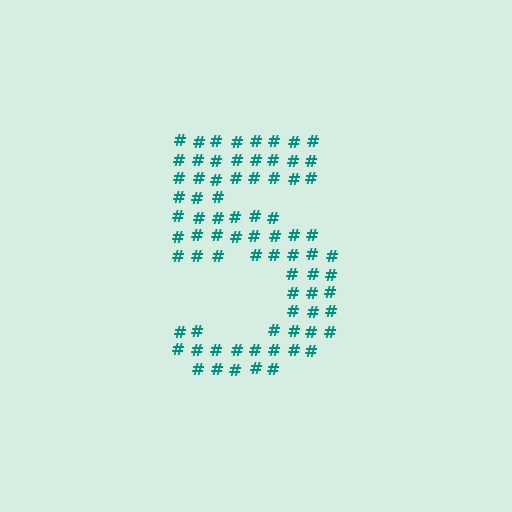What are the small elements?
The small elements are hash symbols.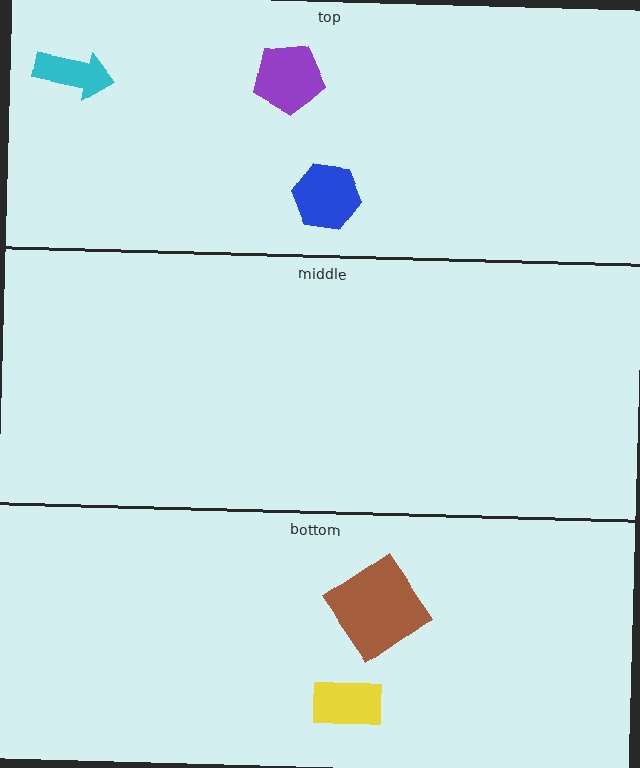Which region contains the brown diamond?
The bottom region.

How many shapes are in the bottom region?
2.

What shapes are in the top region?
The cyan arrow, the purple pentagon, the blue hexagon.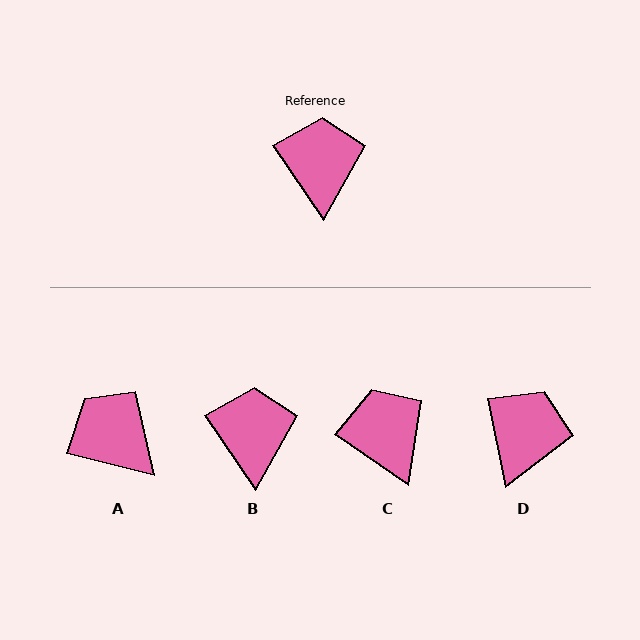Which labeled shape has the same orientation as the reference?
B.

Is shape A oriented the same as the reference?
No, it is off by about 42 degrees.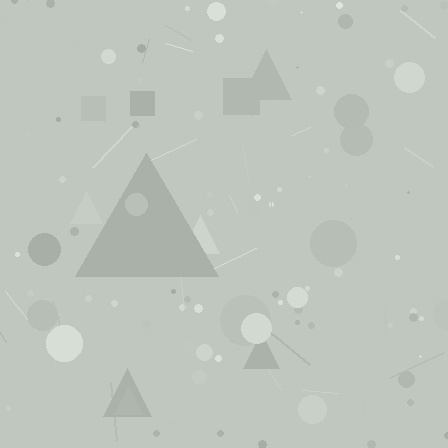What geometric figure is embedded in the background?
A triangle is embedded in the background.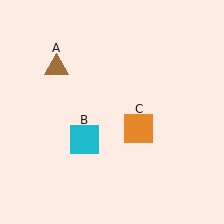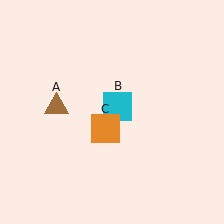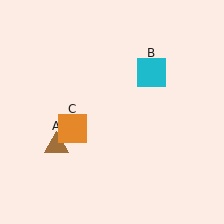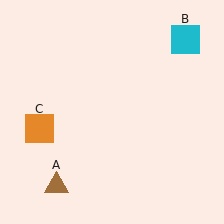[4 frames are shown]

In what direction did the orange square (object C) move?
The orange square (object C) moved left.